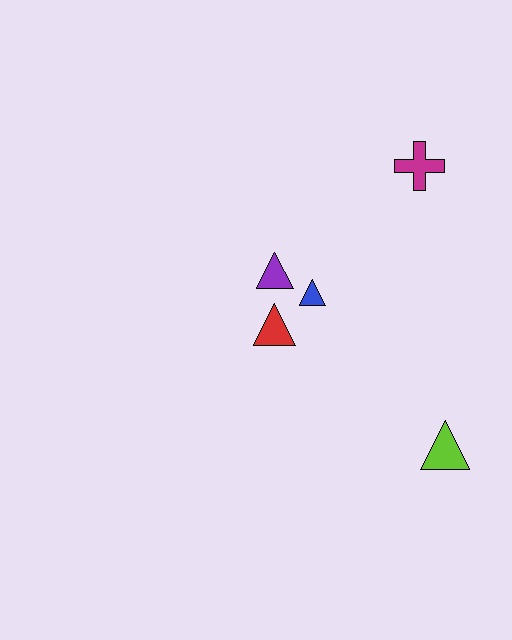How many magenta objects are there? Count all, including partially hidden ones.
There is 1 magenta object.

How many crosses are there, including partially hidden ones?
There is 1 cross.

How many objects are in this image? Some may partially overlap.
There are 5 objects.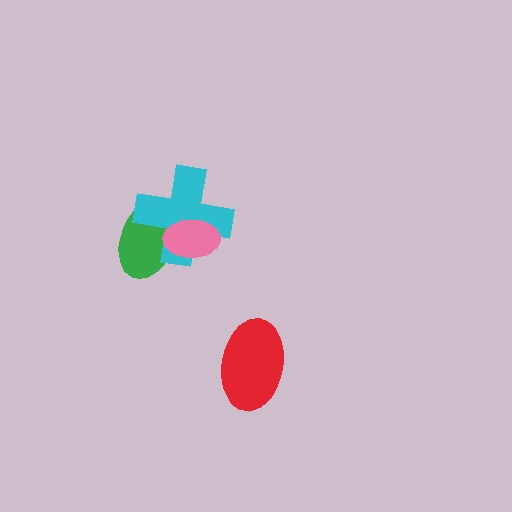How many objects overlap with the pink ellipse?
2 objects overlap with the pink ellipse.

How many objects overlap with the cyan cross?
2 objects overlap with the cyan cross.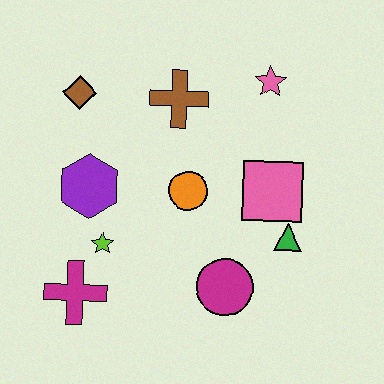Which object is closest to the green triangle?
The pink square is closest to the green triangle.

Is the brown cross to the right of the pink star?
No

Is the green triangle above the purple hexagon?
No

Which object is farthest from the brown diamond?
The green triangle is farthest from the brown diamond.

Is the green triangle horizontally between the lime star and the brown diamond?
No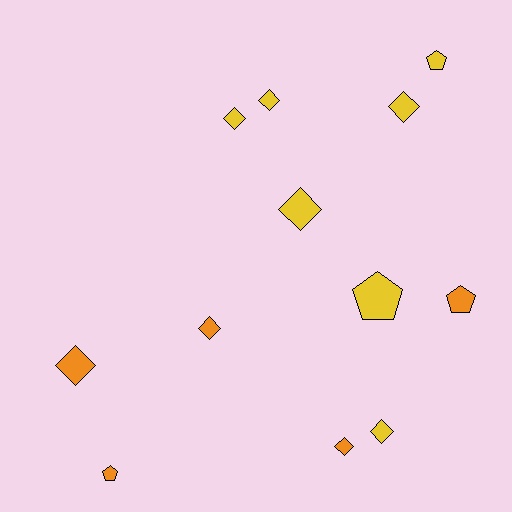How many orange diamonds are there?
There are 3 orange diamonds.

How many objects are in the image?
There are 12 objects.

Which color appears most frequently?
Yellow, with 7 objects.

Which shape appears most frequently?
Diamond, with 8 objects.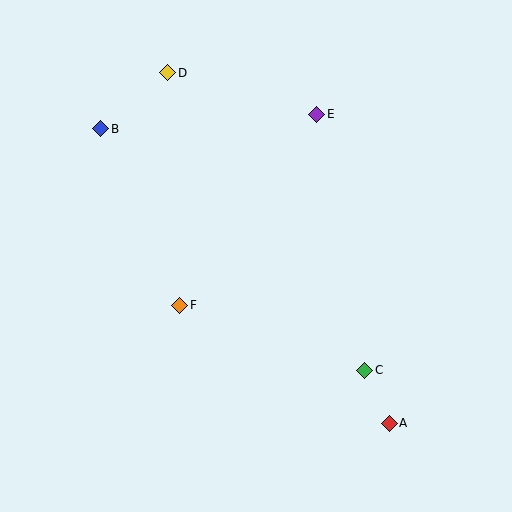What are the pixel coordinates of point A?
Point A is at (389, 423).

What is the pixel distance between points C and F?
The distance between C and F is 196 pixels.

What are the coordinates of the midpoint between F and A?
The midpoint between F and A is at (285, 364).